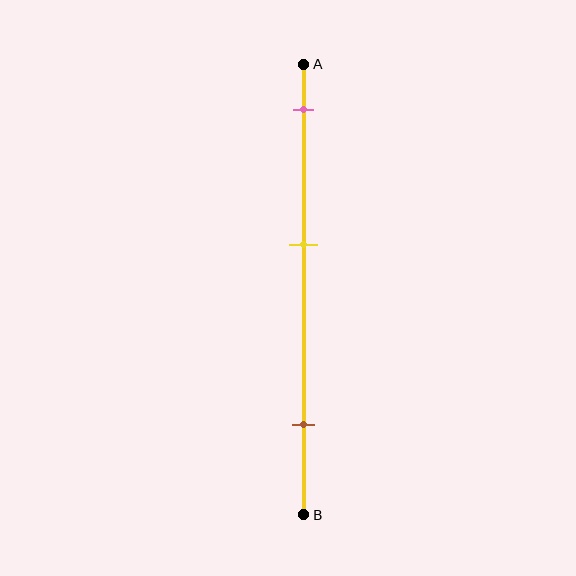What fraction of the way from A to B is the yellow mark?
The yellow mark is approximately 40% (0.4) of the way from A to B.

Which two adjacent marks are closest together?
The pink and yellow marks are the closest adjacent pair.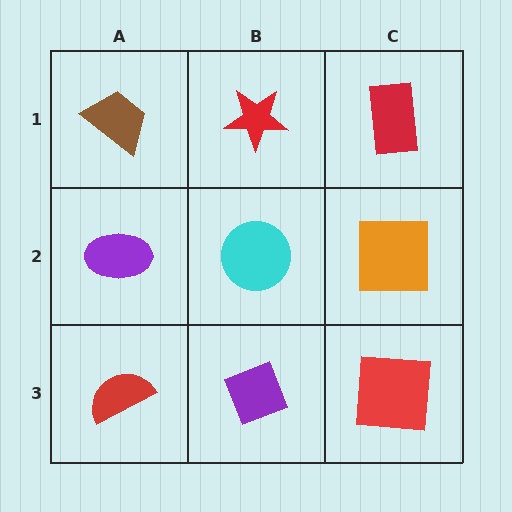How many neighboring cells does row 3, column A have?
2.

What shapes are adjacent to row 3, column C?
An orange square (row 2, column C), a purple diamond (row 3, column B).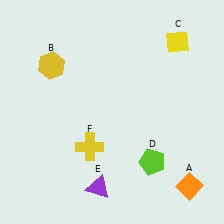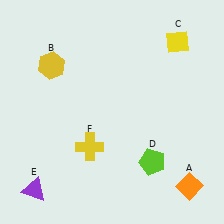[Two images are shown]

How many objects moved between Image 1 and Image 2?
1 object moved between the two images.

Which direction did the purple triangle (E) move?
The purple triangle (E) moved left.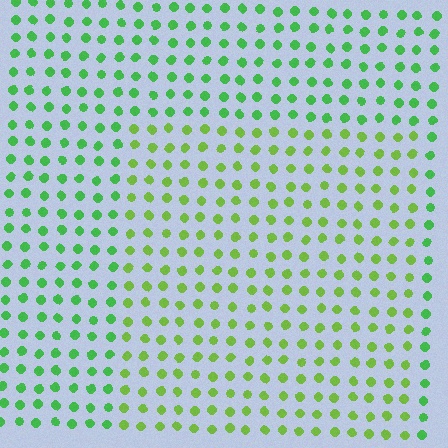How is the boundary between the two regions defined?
The boundary is defined purely by a slight shift in hue (about 30 degrees). Spacing, size, and orientation are identical on both sides.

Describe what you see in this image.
The image is filled with small green elements in a uniform arrangement. A rectangle-shaped region is visible where the elements are tinted to a slightly different hue, forming a subtle color boundary.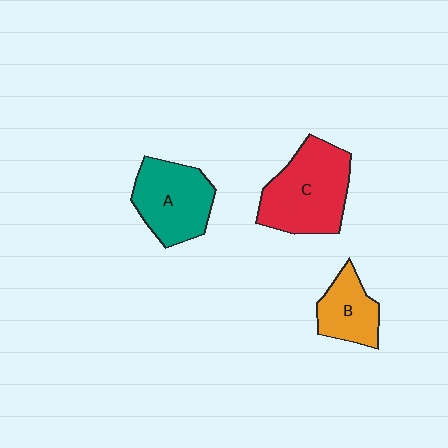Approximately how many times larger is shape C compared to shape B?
Approximately 1.9 times.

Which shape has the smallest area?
Shape B (orange).